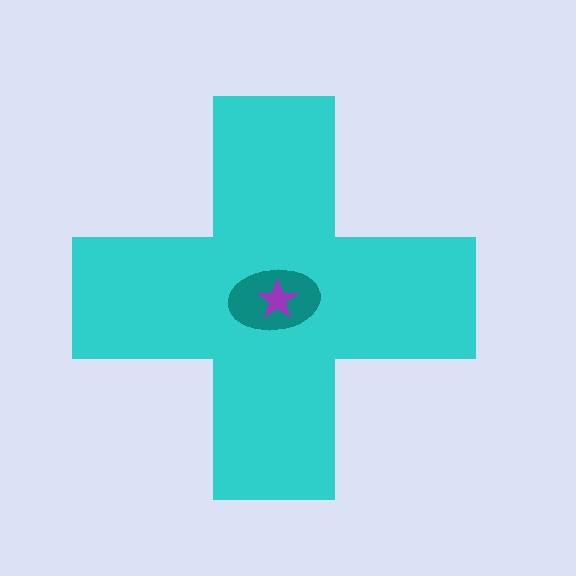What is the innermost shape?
The purple star.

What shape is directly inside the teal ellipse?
The purple star.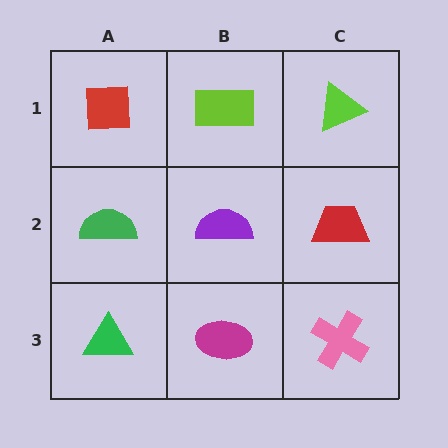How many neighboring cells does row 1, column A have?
2.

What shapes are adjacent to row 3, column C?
A red trapezoid (row 2, column C), a magenta ellipse (row 3, column B).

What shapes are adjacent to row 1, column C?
A red trapezoid (row 2, column C), a lime rectangle (row 1, column B).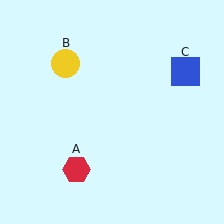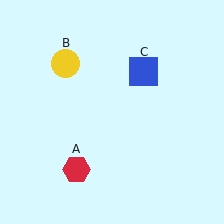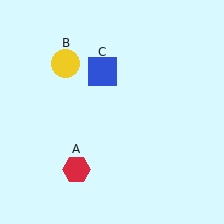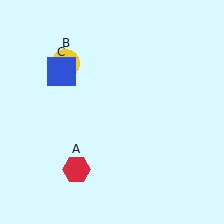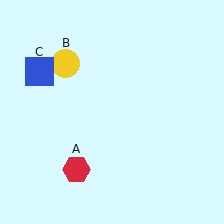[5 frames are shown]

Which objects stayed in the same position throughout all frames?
Red hexagon (object A) and yellow circle (object B) remained stationary.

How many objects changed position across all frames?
1 object changed position: blue square (object C).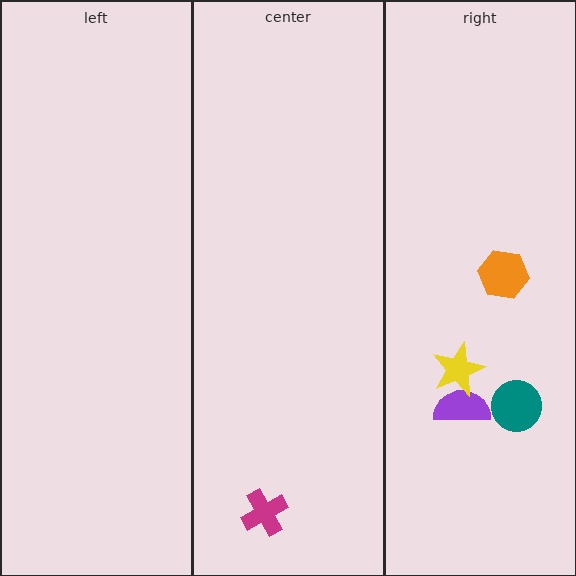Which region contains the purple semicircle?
The right region.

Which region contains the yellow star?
The right region.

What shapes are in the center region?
The magenta cross.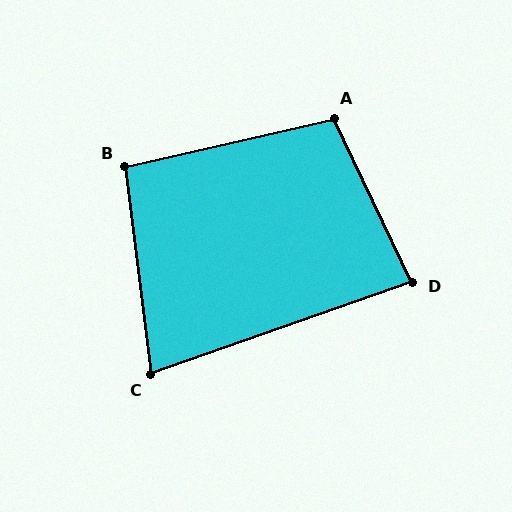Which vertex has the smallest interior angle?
C, at approximately 78 degrees.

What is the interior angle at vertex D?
Approximately 84 degrees (acute).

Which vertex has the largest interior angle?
A, at approximately 102 degrees.